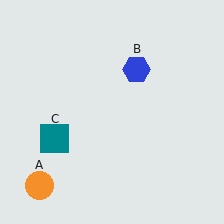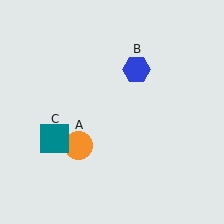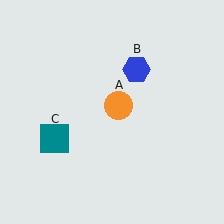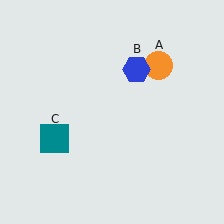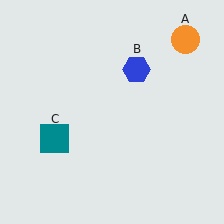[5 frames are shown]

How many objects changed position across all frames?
1 object changed position: orange circle (object A).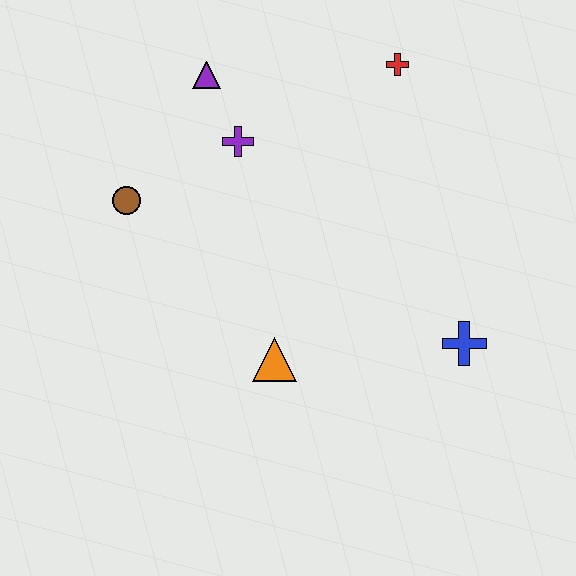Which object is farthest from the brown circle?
The blue cross is farthest from the brown circle.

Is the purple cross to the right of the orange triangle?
No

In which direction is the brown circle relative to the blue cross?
The brown circle is to the left of the blue cross.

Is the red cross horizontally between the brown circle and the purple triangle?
No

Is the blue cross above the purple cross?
No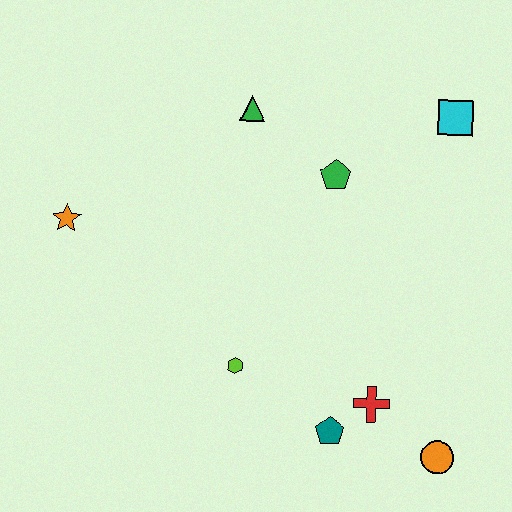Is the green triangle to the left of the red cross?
Yes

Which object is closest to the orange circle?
The red cross is closest to the orange circle.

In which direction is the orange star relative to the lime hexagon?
The orange star is to the left of the lime hexagon.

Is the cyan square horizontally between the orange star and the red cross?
No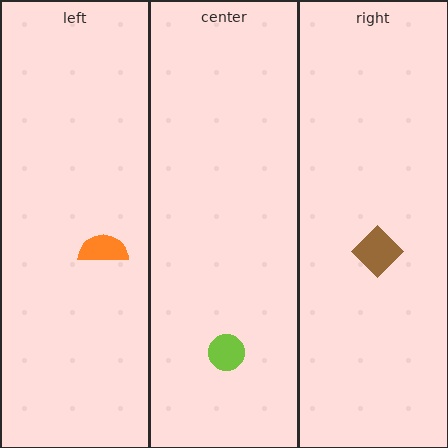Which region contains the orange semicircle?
The left region.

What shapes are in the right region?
The brown diamond.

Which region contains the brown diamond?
The right region.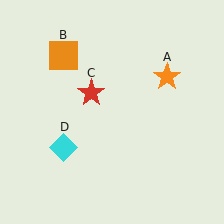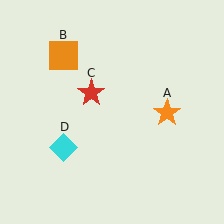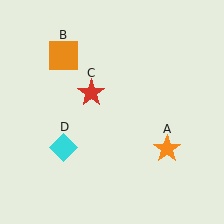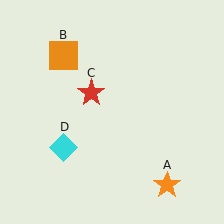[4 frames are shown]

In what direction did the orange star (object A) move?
The orange star (object A) moved down.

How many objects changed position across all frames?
1 object changed position: orange star (object A).